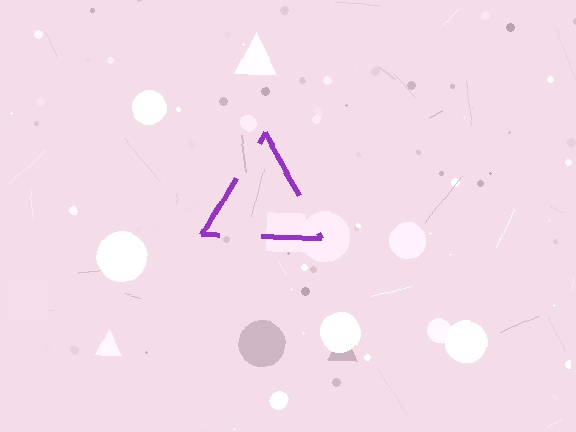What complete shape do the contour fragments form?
The contour fragments form a triangle.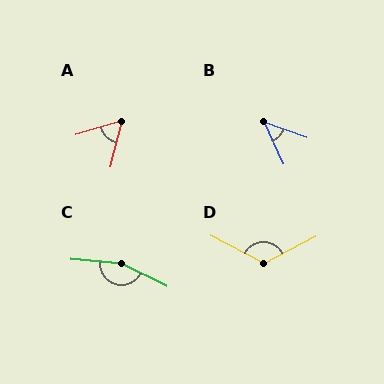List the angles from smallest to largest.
B (46°), A (59°), D (125°), C (159°).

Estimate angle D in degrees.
Approximately 125 degrees.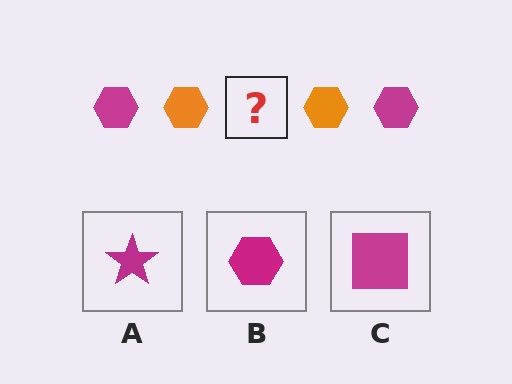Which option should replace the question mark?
Option B.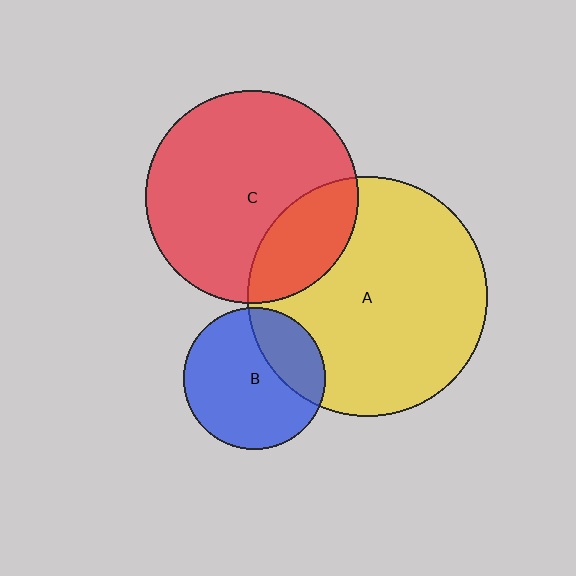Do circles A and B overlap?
Yes.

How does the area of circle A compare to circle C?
Approximately 1.3 times.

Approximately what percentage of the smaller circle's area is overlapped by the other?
Approximately 30%.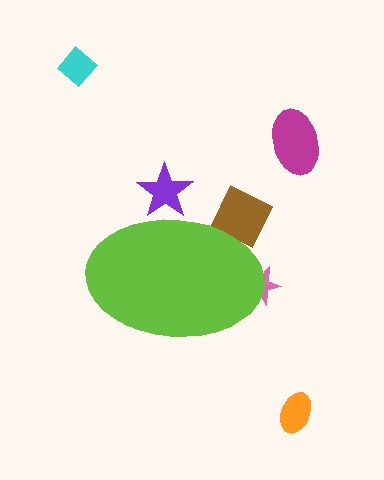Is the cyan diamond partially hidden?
No, the cyan diamond is fully visible.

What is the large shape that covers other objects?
A lime ellipse.